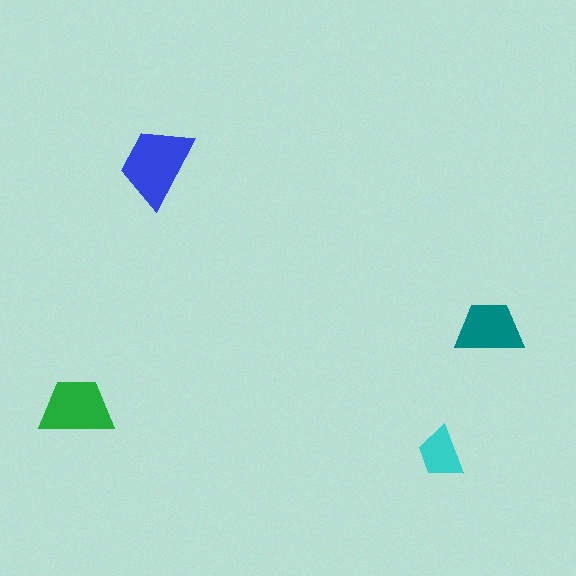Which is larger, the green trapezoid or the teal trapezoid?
The green one.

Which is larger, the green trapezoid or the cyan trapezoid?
The green one.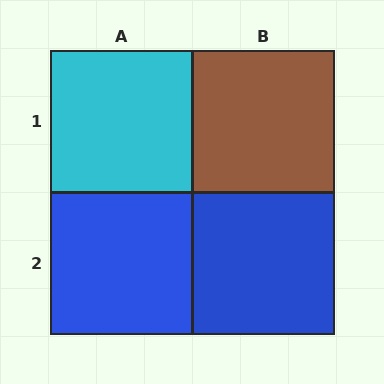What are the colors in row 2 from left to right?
Blue, blue.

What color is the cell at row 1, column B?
Brown.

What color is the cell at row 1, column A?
Cyan.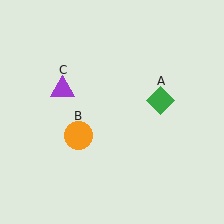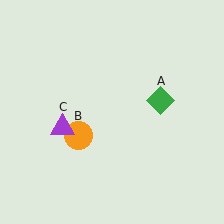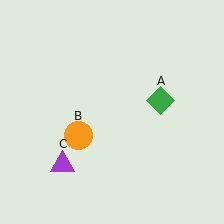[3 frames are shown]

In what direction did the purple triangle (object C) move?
The purple triangle (object C) moved down.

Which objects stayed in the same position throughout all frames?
Green diamond (object A) and orange circle (object B) remained stationary.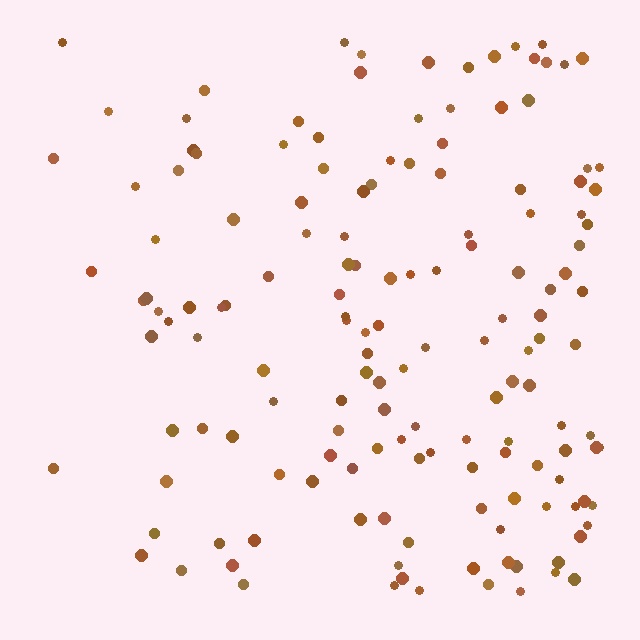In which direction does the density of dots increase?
From left to right, with the right side densest.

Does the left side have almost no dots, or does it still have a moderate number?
Still a moderate number, just noticeably fewer than the right.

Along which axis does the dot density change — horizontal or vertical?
Horizontal.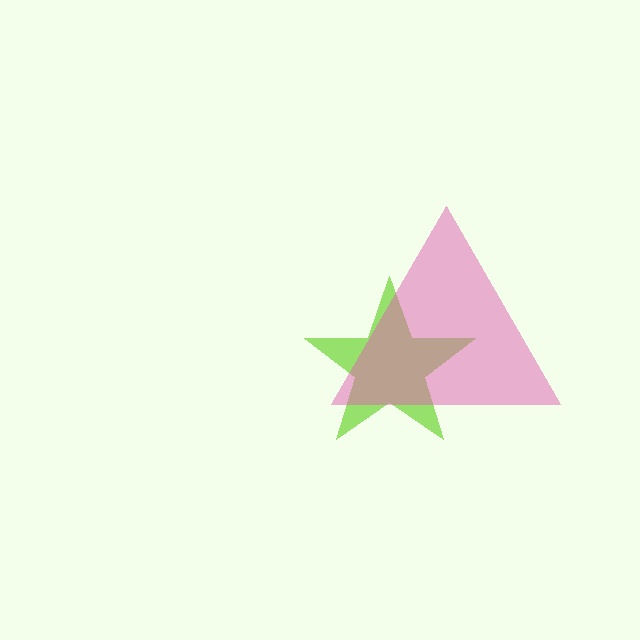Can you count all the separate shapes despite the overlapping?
Yes, there are 2 separate shapes.